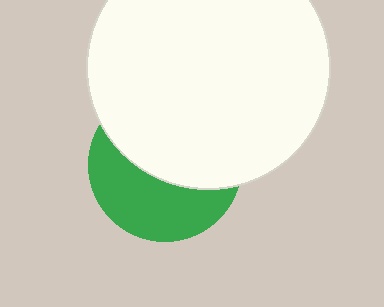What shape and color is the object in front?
The object in front is a white circle.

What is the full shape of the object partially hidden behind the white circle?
The partially hidden object is a green circle.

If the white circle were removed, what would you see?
You would see the complete green circle.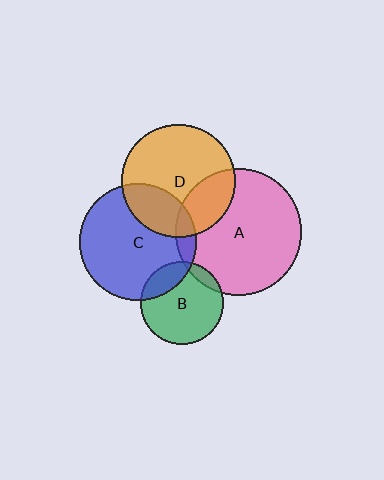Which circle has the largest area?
Circle A (pink).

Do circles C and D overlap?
Yes.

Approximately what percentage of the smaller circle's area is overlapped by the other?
Approximately 25%.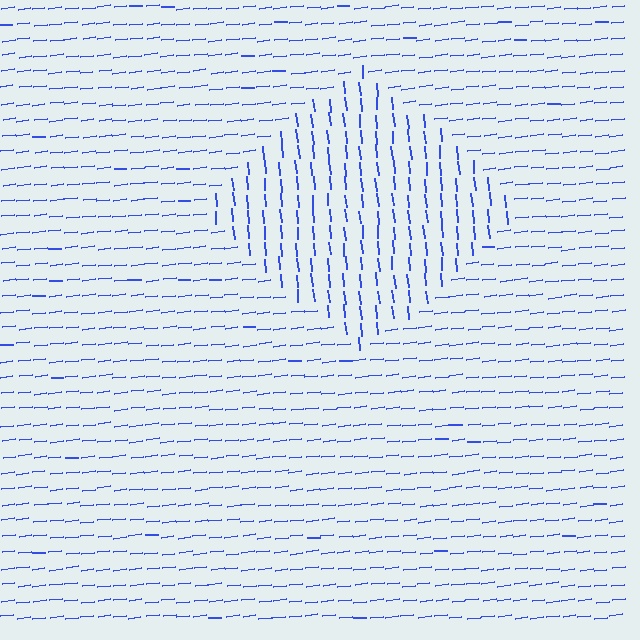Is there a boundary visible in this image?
Yes, there is a texture boundary formed by a change in line orientation.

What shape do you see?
I see a diamond.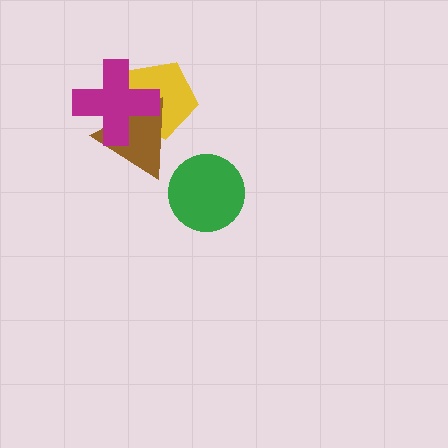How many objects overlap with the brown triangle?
2 objects overlap with the brown triangle.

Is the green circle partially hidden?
No, no other shape covers it.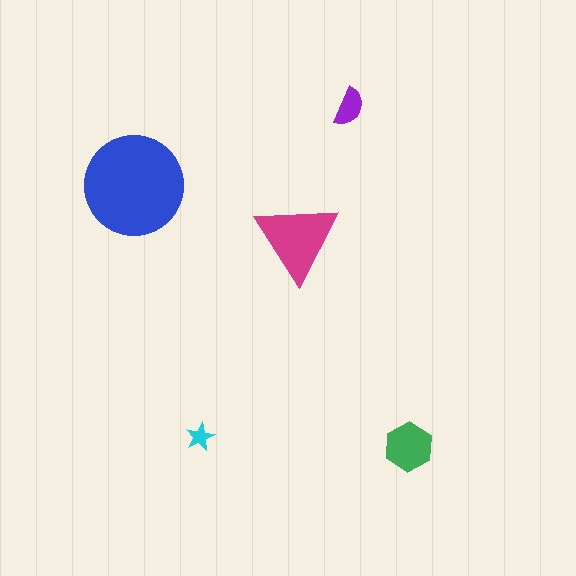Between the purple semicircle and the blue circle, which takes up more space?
The blue circle.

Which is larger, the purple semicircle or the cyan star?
The purple semicircle.